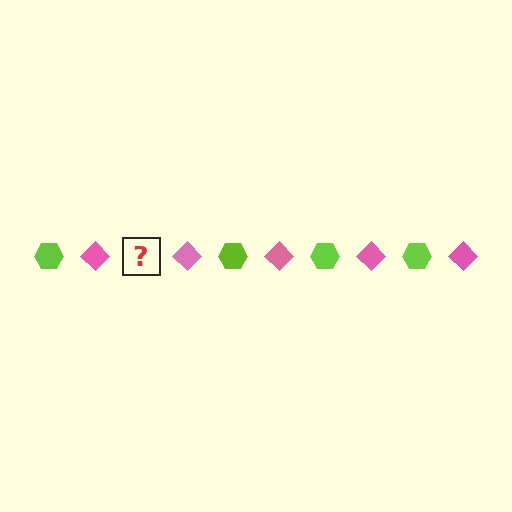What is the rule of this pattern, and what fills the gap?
The rule is that the pattern alternates between lime hexagon and pink diamond. The gap should be filled with a lime hexagon.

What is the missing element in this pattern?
The missing element is a lime hexagon.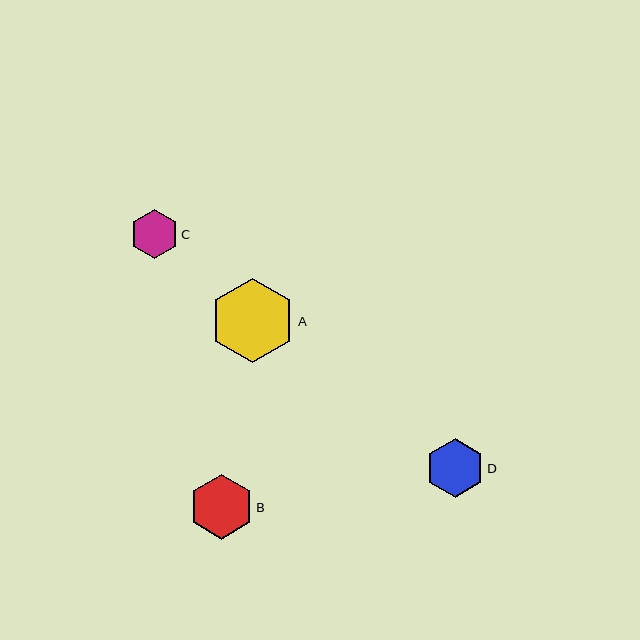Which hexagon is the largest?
Hexagon A is the largest with a size of approximately 85 pixels.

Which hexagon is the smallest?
Hexagon C is the smallest with a size of approximately 48 pixels.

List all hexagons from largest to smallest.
From largest to smallest: A, B, D, C.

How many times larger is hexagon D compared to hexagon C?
Hexagon D is approximately 1.2 times the size of hexagon C.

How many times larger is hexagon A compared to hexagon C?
Hexagon A is approximately 1.7 times the size of hexagon C.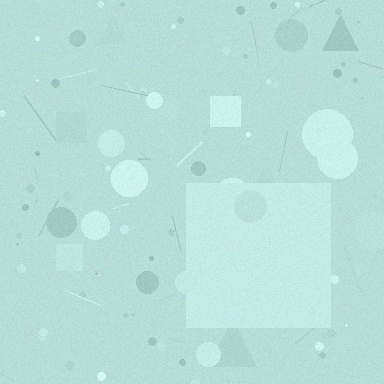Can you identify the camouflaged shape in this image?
The camouflaged shape is a square.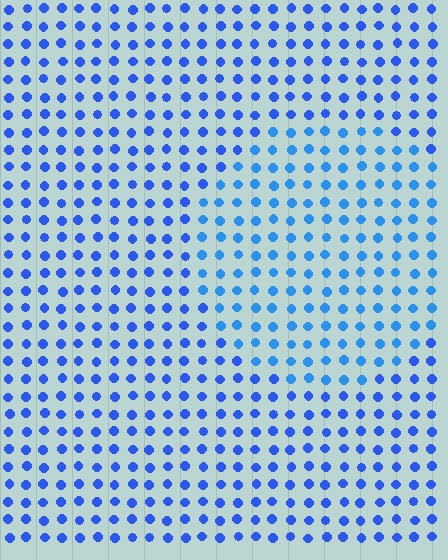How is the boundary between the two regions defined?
The boundary is defined purely by a slight shift in hue (about 17 degrees). Spacing, size, and orientation are identical on both sides.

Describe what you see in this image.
The image is filled with small blue elements in a uniform arrangement. A circle-shaped region is visible where the elements are tinted to a slightly different hue, forming a subtle color boundary.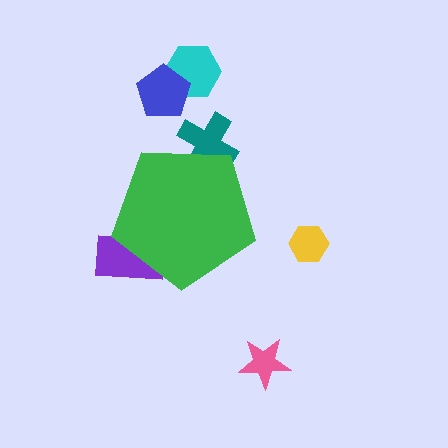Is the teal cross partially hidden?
Yes, the teal cross is partially hidden behind the green pentagon.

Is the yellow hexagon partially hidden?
No, the yellow hexagon is fully visible.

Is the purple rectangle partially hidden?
Yes, the purple rectangle is partially hidden behind the green pentagon.